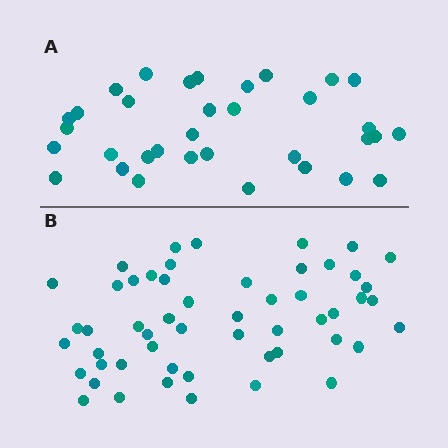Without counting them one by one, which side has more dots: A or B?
Region B (the bottom region) has more dots.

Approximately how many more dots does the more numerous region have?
Region B has approximately 20 more dots than region A.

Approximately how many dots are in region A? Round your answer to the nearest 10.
About 30 dots. (The exact count is 34, which rounds to 30.)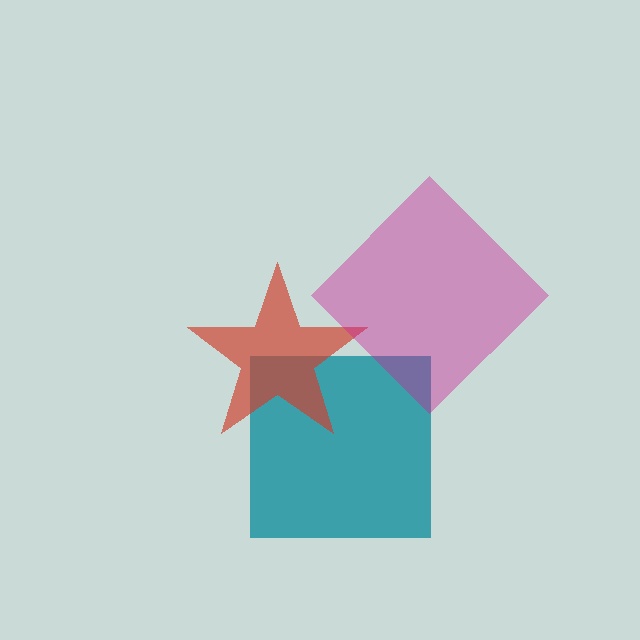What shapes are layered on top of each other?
The layered shapes are: a teal square, a red star, a magenta diamond.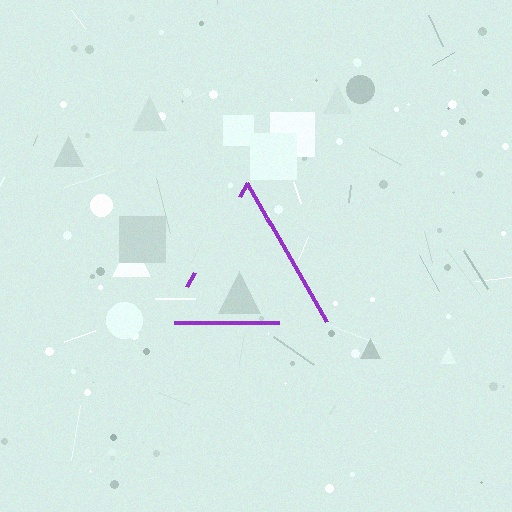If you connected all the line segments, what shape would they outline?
They would outline a triangle.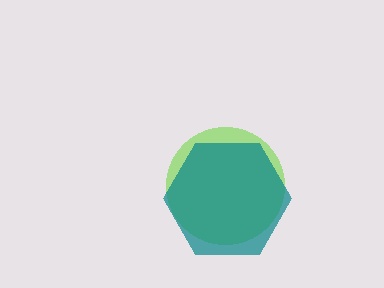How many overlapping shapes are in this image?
There are 2 overlapping shapes in the image.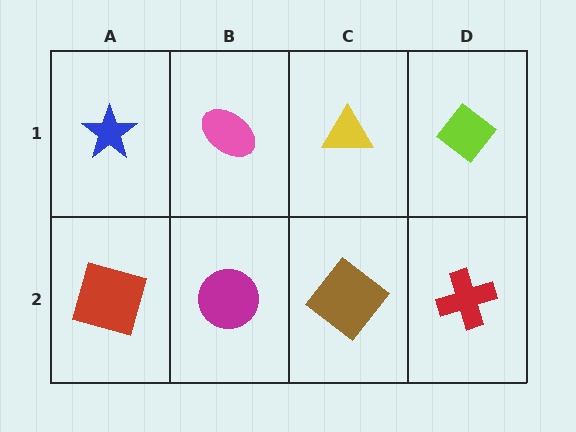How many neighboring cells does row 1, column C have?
3.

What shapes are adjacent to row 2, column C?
A yellow triangle (row 1, column C), a magenta circle (row 2, column B), a red cross (row 2, column D).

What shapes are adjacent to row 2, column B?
A pink ellipse (row 1, column B), a red square (row 2, column A), a brown diamond (row 2, column C).